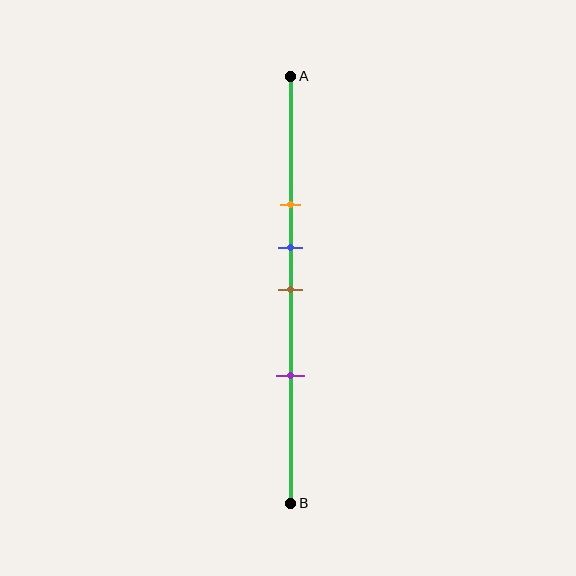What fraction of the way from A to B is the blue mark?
The blue mark is approximately 40% (0.4) of the way from A to B.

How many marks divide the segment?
There are 4 marks dividing the segment.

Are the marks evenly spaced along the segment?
No, the marks are not evenly spaced.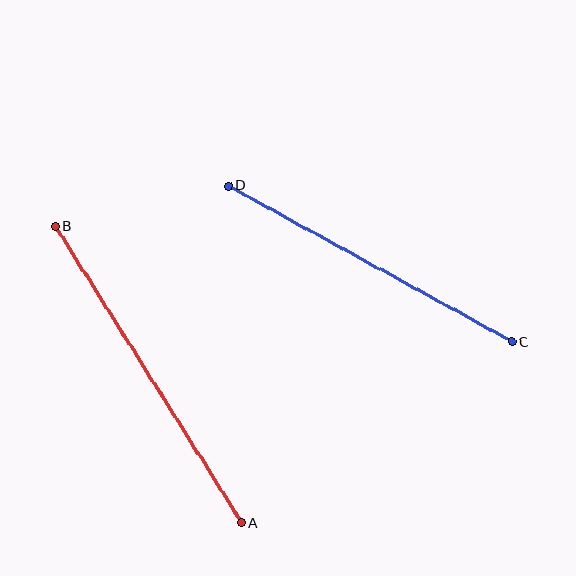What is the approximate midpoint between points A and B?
The midpoint is at approximately (149, 375) pixels.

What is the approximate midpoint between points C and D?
The midpoint is at approximately (370, 264) pixels.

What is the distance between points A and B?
The distance is approximately 350 pixels.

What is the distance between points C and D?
The distance is approximately 323 pixels.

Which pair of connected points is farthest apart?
Points A and B are farthest apart.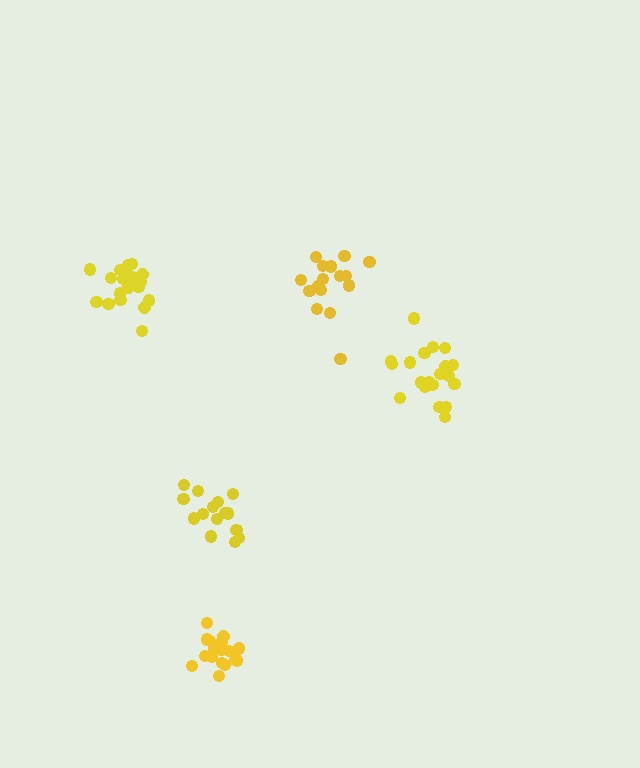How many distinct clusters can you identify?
There are 5 distinct clusters.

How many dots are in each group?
Group 1: 20 dots, Group 2: 21 dots, Group 3: 19 dots, Group 4: 16 dots, Group 5: 15 dots (91 total).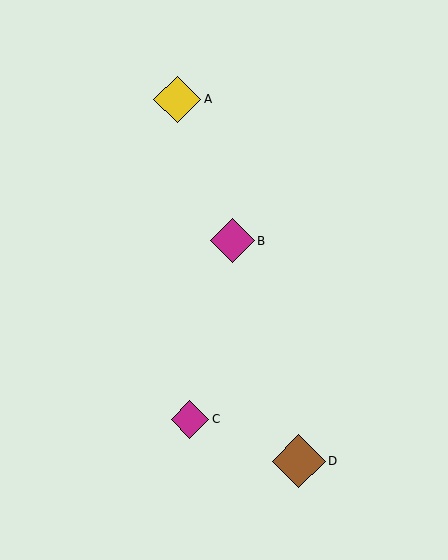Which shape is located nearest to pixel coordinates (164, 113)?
The yellow diamond (labeled A) at (177, 99) is nearest to that location.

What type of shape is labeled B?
Shape B is a magenta diamond.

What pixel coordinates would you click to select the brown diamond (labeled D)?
Click at (299, 461) to select the brown diamond D.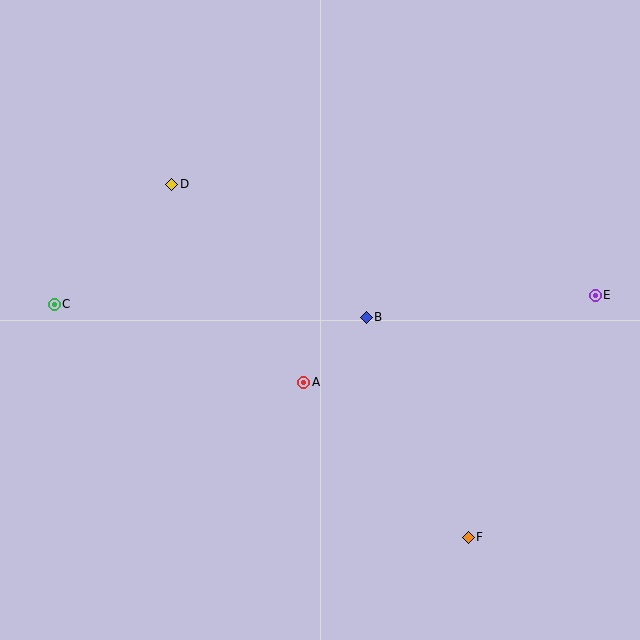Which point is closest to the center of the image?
Point B at (366, 317) is closest to the center.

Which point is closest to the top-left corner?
Point D is closest to the top-left corner.